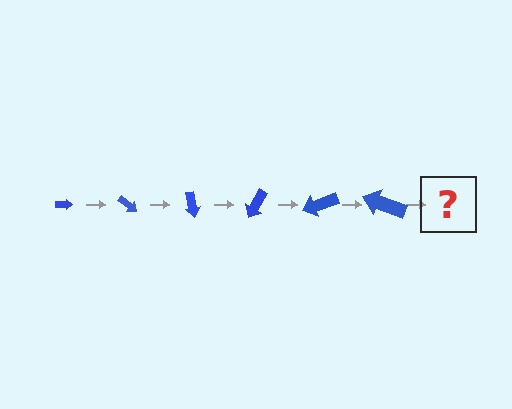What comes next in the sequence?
The next element should be an arrow, larger than the previous one and rotated 240 degrees from the start.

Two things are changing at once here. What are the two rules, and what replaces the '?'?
The two rules are that the arrow grows larger each step and it rotates 40 degrees each step. The '?' should be an arrow, larger than the previous one and rotated 240 degrees from the start.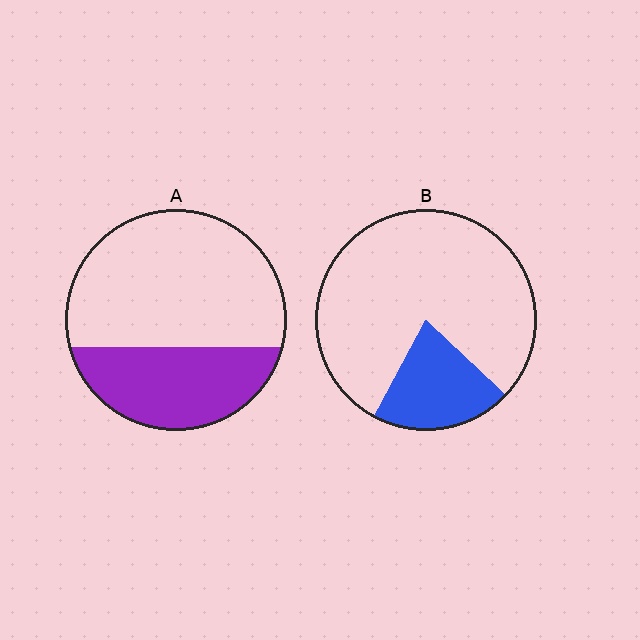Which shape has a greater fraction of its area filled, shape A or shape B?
Shape A.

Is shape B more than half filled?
No.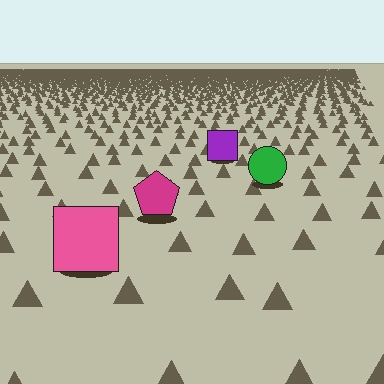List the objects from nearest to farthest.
From nearest to farthest: the pink square, the magenta pentagon, the green circle, the purple square.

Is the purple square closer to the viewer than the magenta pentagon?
No. The magenta pentagon is closer — you can tell from the texture gradient: the ground texture is coarser near it.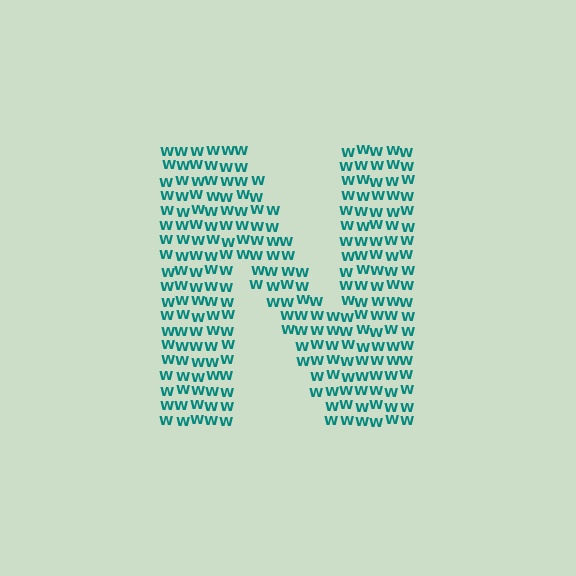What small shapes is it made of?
It is made of small letter W's.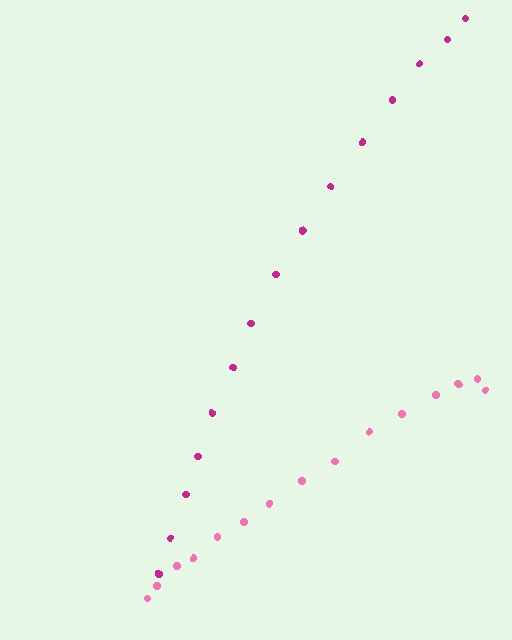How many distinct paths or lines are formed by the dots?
There are 2 distinct paths.